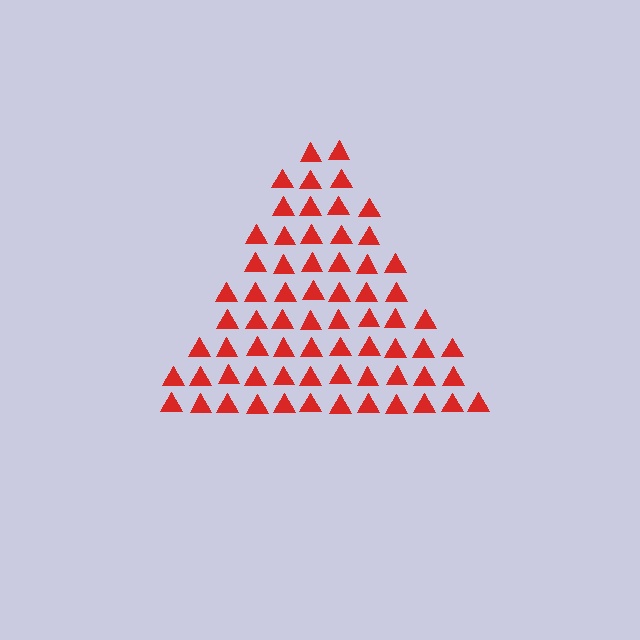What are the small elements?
The small elements are triangles.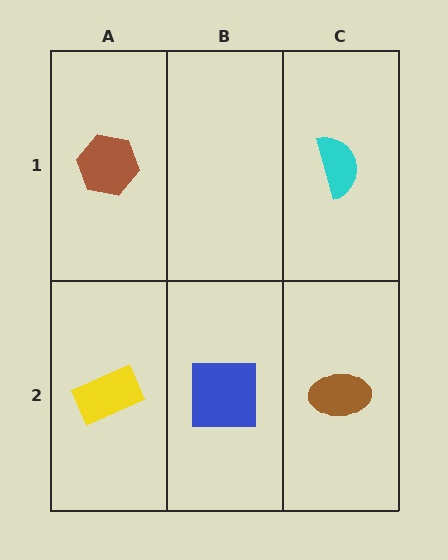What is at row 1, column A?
A brown hexagon.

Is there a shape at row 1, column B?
No, that cell is empty.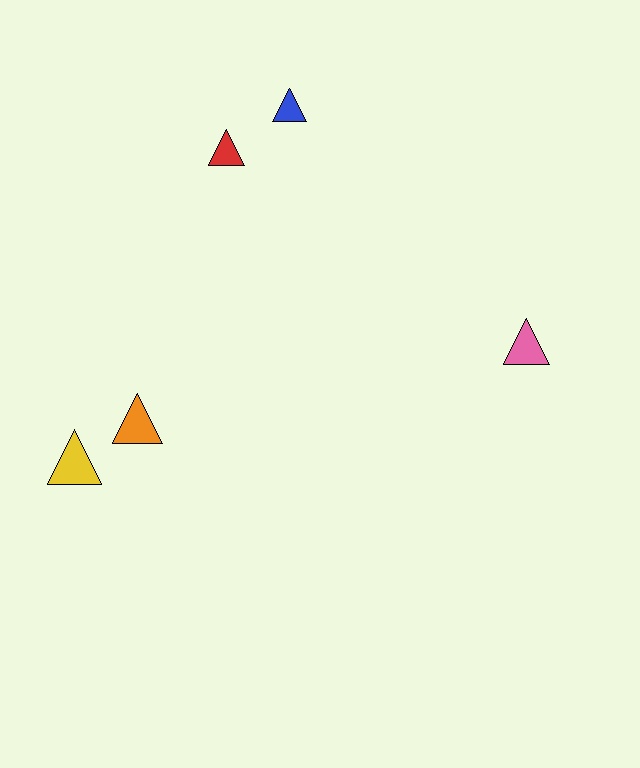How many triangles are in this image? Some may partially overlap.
There are 5 triangles.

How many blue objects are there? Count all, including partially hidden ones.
There is 1 blue object.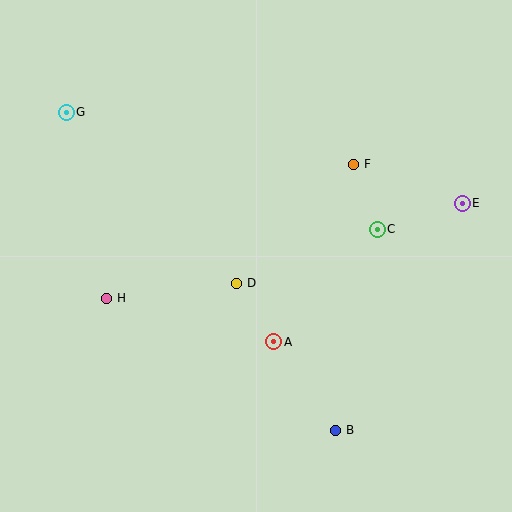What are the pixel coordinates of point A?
Point A is at (274, 342).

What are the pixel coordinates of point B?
Point B is at (336, 430).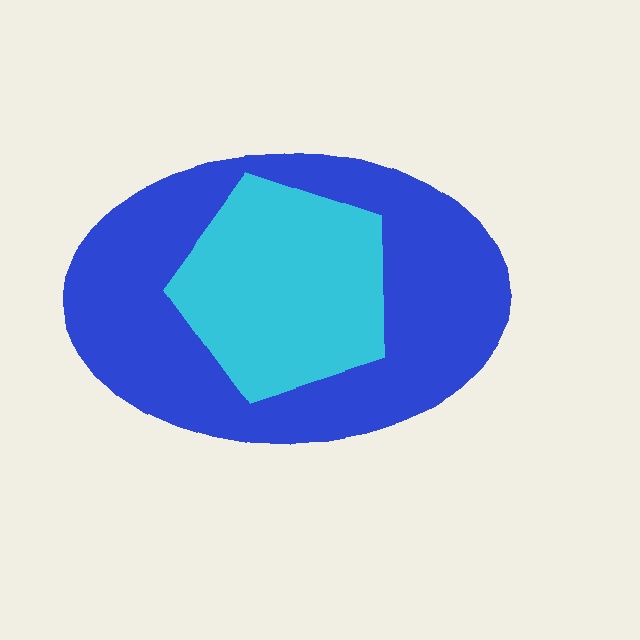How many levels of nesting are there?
2.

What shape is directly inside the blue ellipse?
The cyan pentagon.